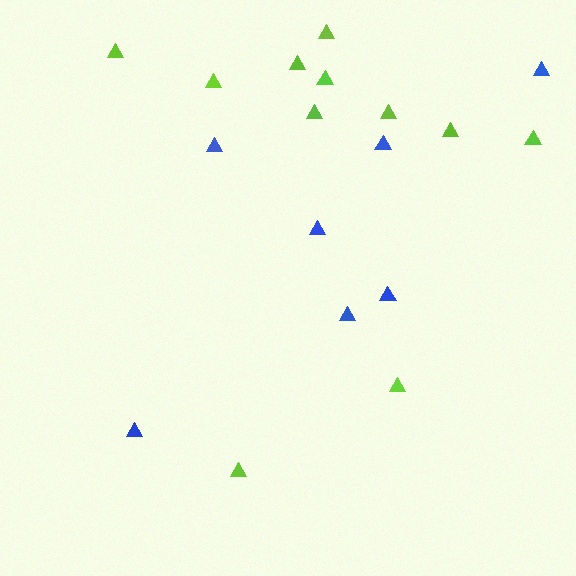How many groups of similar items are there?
There are 2 groups: one group of lime triangles (11) and one group of blue triangles (7).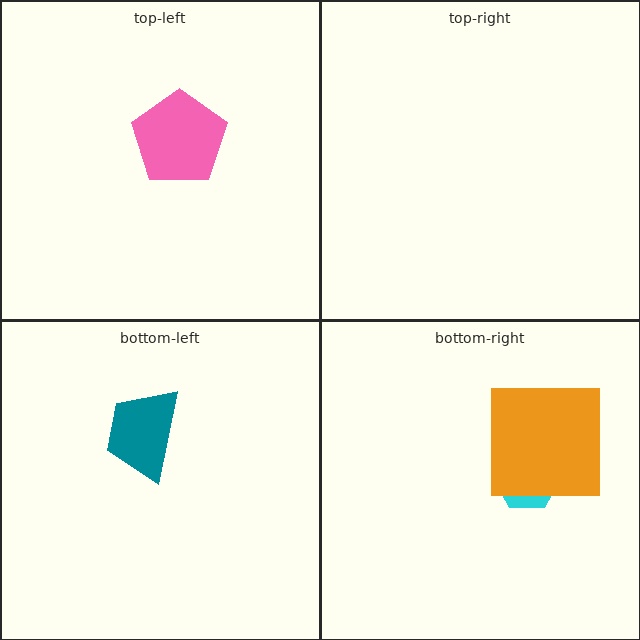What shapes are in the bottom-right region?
The cyan hexagon, the orange square.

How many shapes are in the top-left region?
1.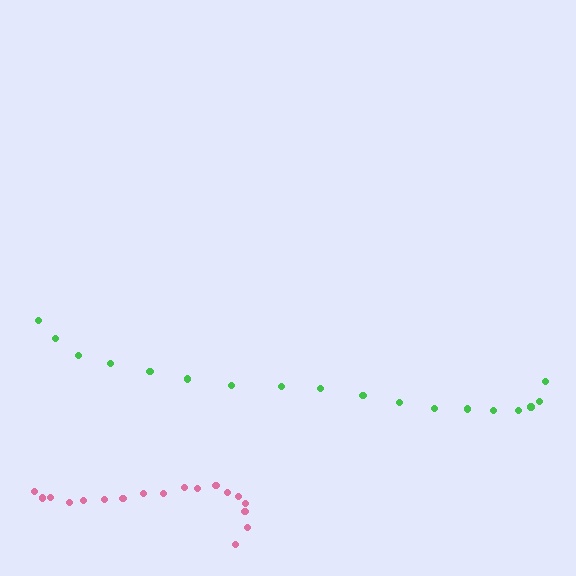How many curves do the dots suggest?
There are 2 distinct paths.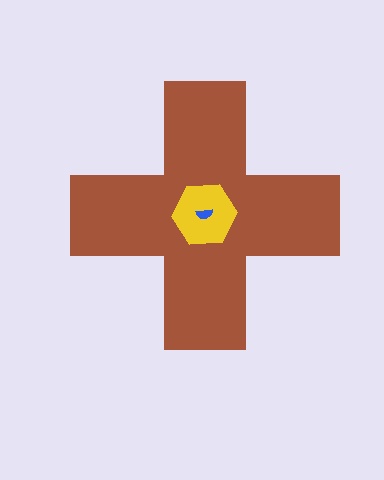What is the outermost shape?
The brown cross.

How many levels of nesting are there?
3.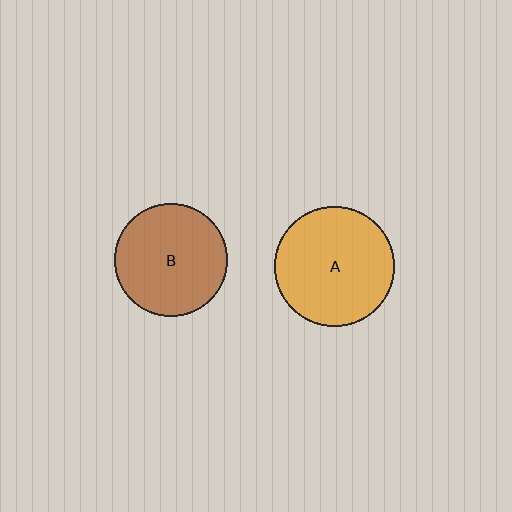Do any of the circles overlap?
No, none of the circles overlap.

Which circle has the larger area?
Circle A (orange).